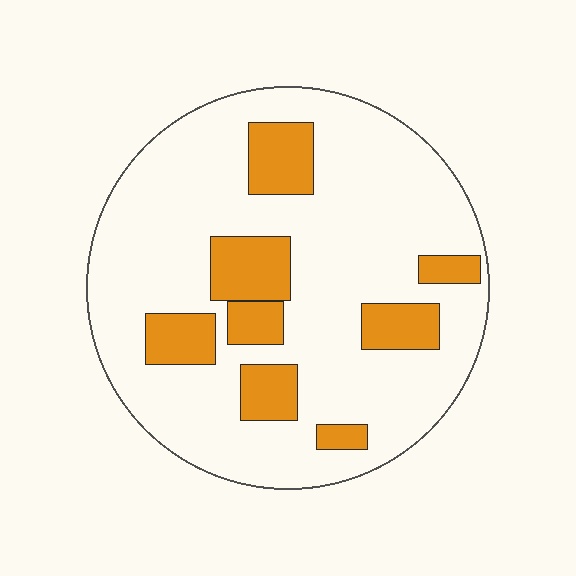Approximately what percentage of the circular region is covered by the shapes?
Approximately 20%.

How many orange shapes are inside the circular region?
8.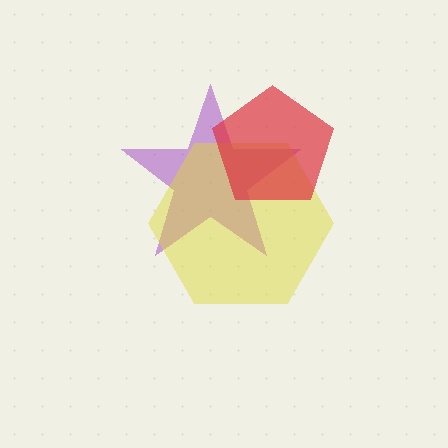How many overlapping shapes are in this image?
There are 3 overlapping shapes in the image.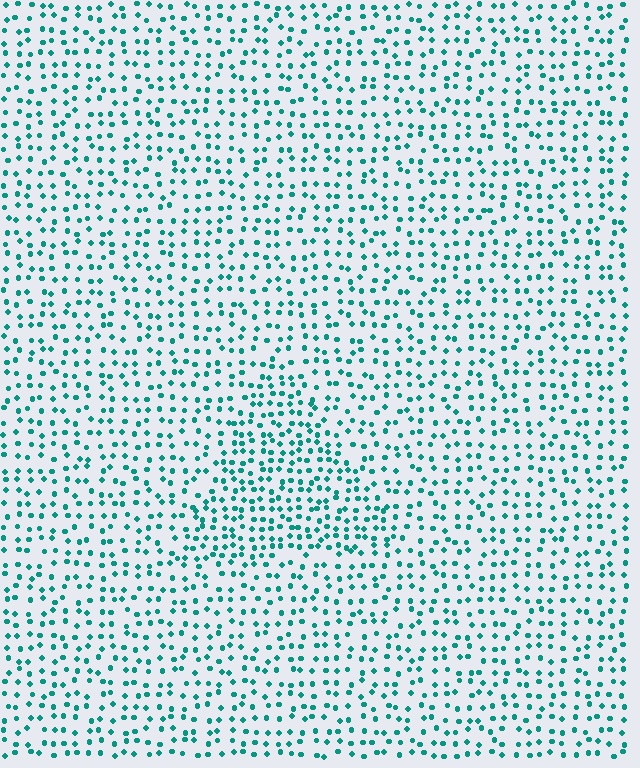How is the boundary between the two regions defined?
The boundary is defined by a change in element density (approximately 1.6x ratio). All elements are the same color, size, and shape.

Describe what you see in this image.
The image contains small teal elements arranged at two different densities. A triangle-shaped region is visible where the elements are more densely packed than the surrounding area.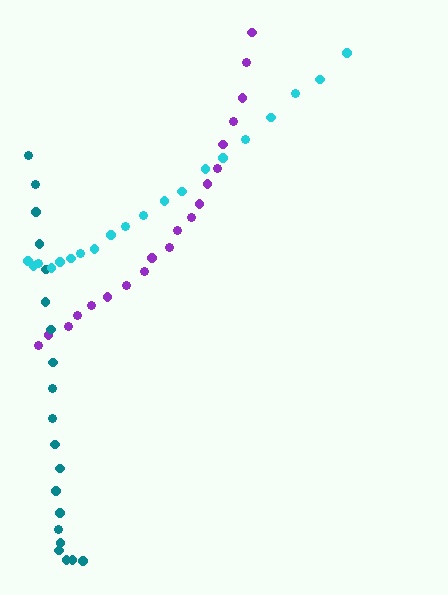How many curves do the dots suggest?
There are 3 distinct paths.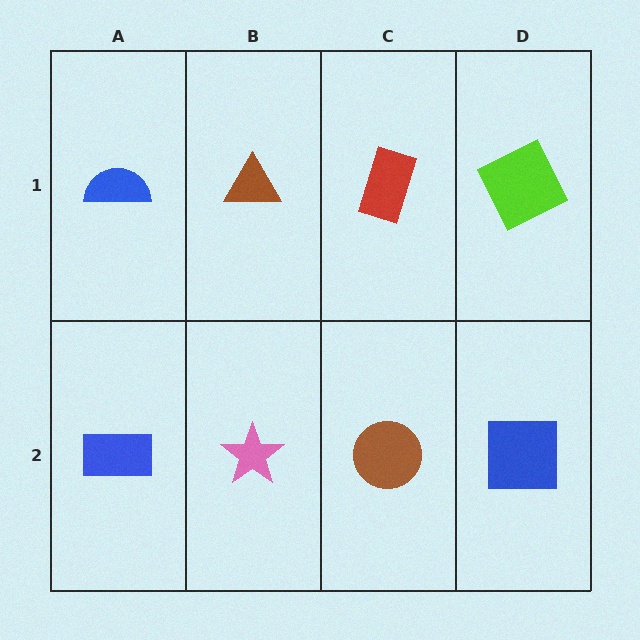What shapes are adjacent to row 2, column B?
A brown triangle (row 1, column B), a blue rectangle (row 2, column A), a brown circle (row 2, column C).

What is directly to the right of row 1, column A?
A brown triangle.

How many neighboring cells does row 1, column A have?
2.